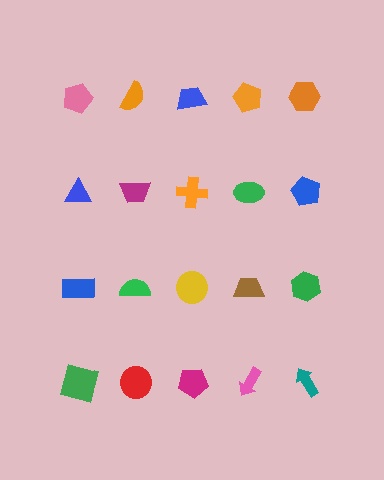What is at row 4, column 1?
A green square.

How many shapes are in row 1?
5 shapes.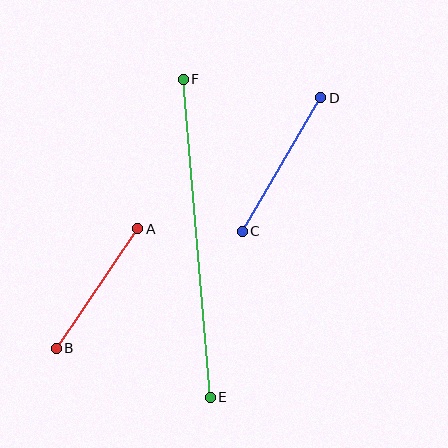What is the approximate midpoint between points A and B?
The midpoint is at approximately (97, 289) pixels.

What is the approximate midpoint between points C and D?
The midpoint is at approximately (282, 165) pixels.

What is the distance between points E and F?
The distance is approximately 319 pixels.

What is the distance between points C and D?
The distance is approximately 155 pixels.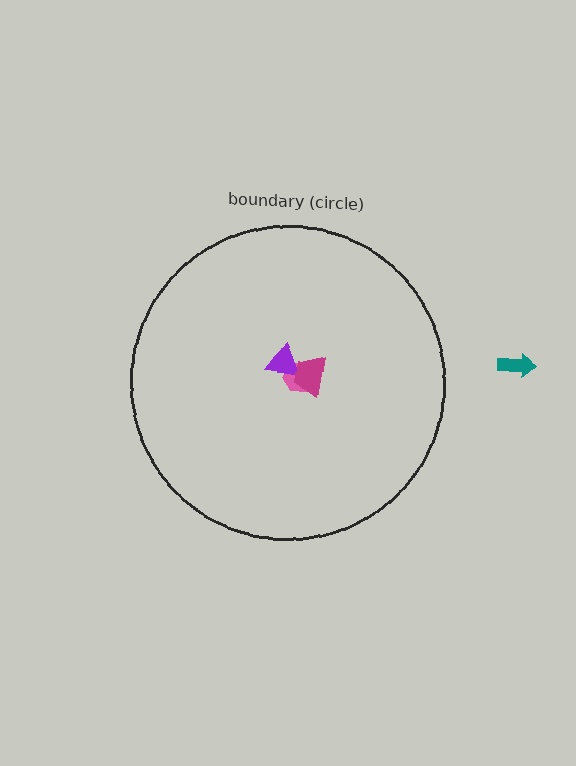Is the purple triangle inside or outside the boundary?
Inside.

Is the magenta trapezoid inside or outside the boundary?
Inside.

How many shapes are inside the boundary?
3 inside, 1 outside.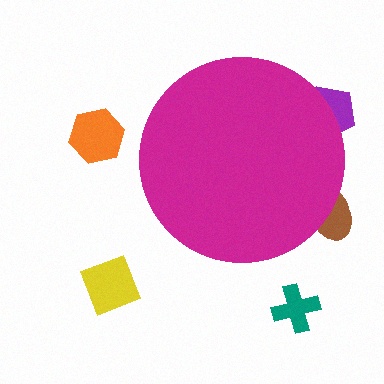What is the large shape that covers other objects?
A magenta circle.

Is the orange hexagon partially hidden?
No, the orange hexagon is fully visible.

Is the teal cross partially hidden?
No, the teal cross is fully visible.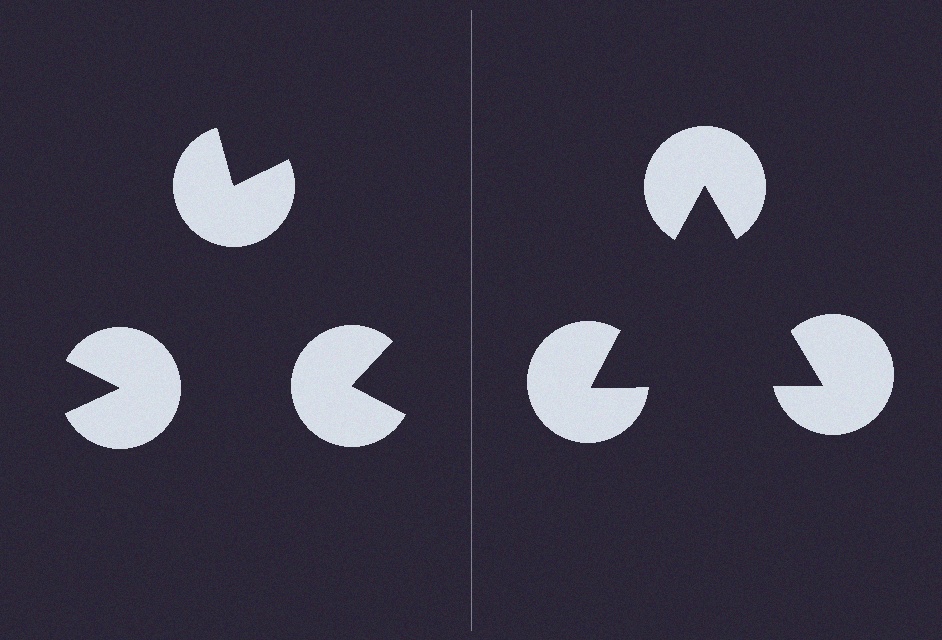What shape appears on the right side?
An illusory triangle.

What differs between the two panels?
The pac-man discs are positioned identically on both sides; only the wedge orientations differ. On the right they align to a triangle; on the left they are misaligned.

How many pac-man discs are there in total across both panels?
6 — 3 on each side.